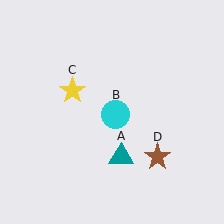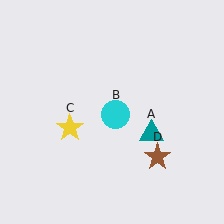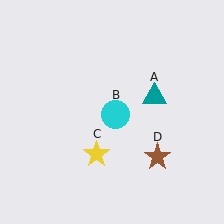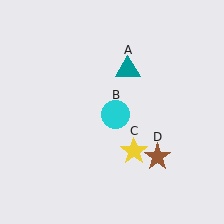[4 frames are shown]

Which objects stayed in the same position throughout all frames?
Cyan circle (object B) and brown star (object D) remained stationary.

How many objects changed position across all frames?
2 objects changed position: teal triangle (object A), yellow star (object C).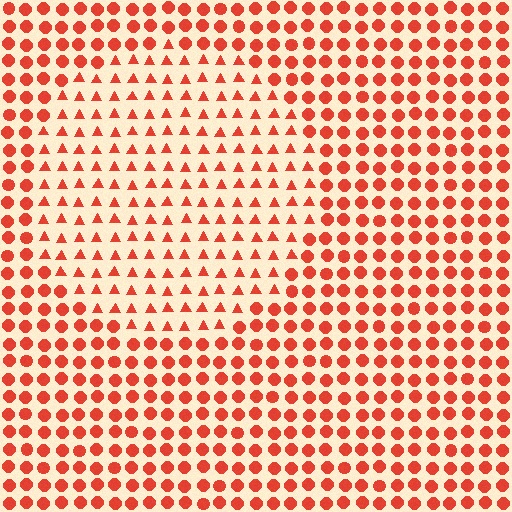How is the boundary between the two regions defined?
The boundary is defined by a change in element shape: triangles inside vs. circles outside. All elements share the same color and spacing.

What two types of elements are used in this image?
The image uses triangles inside the circle region and circles outside it.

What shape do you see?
I see a circle.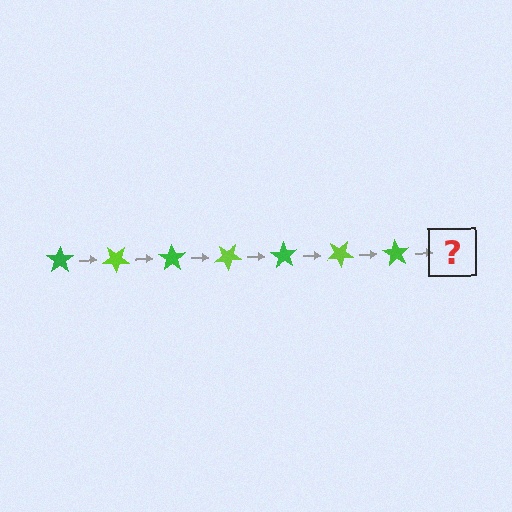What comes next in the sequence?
The next element should be a lime star, rotated 245 degrees from the start.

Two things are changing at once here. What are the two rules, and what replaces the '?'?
The two rules are that it rotates 35 degrees each step and the color cycles through green and lime. The '?' should be a lime star, rotated 245 degrees from the start.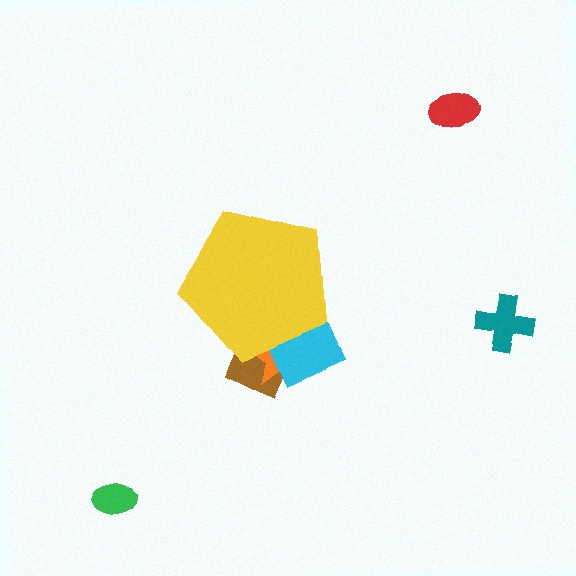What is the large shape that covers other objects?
A yellow pentagon.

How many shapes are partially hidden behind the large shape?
3 shapes are partially hidden.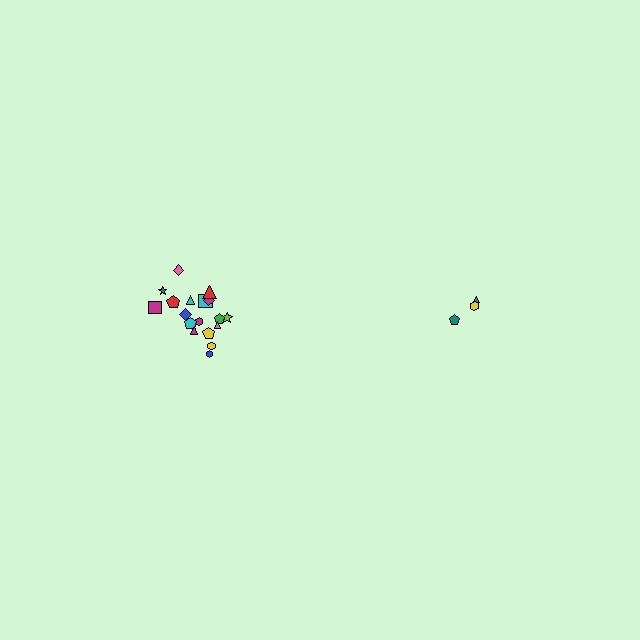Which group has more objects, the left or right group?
The left group.